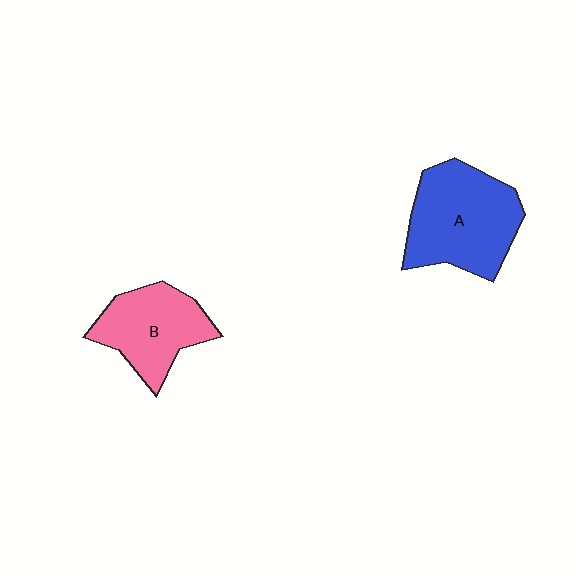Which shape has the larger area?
Shape A (blue).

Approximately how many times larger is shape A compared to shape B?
Approximately 1.3 times.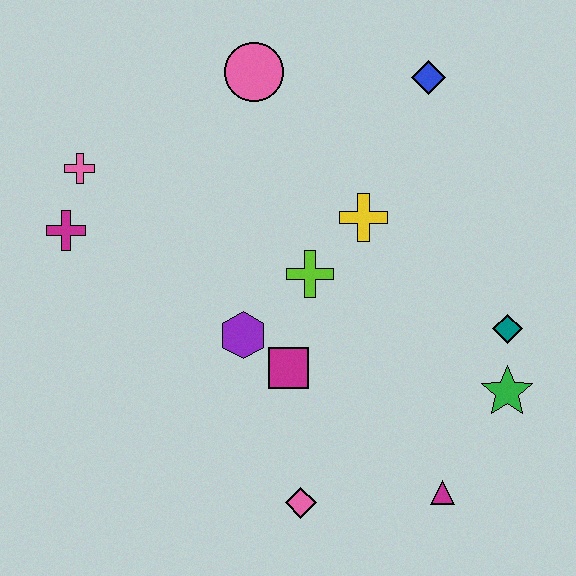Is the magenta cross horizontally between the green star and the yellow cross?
No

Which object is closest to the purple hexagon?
The magenta square is closest to the purple hexagon.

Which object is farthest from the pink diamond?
The blue diamond is farthest from the pink diamond.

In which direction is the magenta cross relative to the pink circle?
The magenta cross is to the left of the pink circle.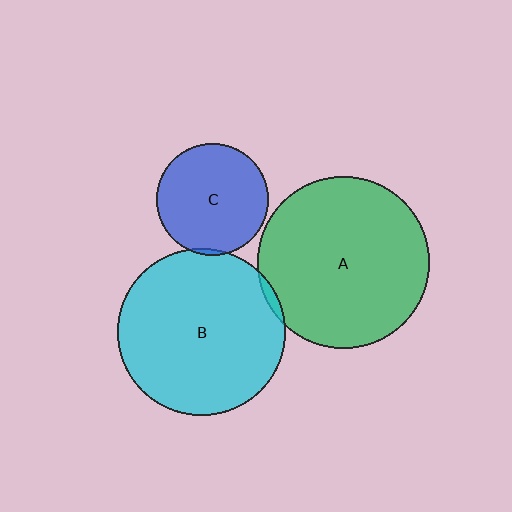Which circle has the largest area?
Circle A (green).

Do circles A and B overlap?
Yes.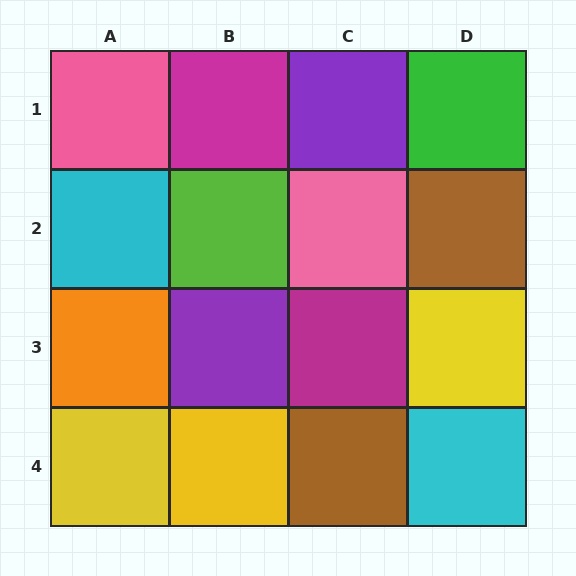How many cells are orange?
1 cell is orange.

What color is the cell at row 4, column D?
Cyan.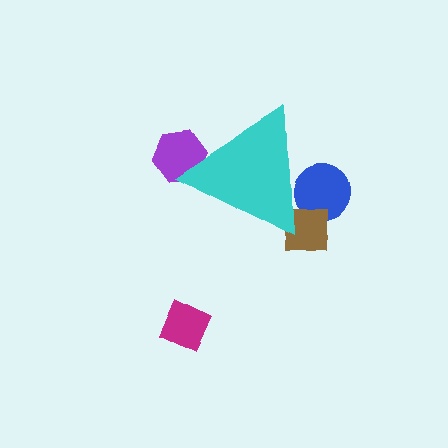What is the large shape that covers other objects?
A cyan triangle.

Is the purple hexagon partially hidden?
Yes, the purple hexagon is partially hidden behind the cyan triangle.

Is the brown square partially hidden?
Yes, the brown square is partially hidden behind the cyan triangle.